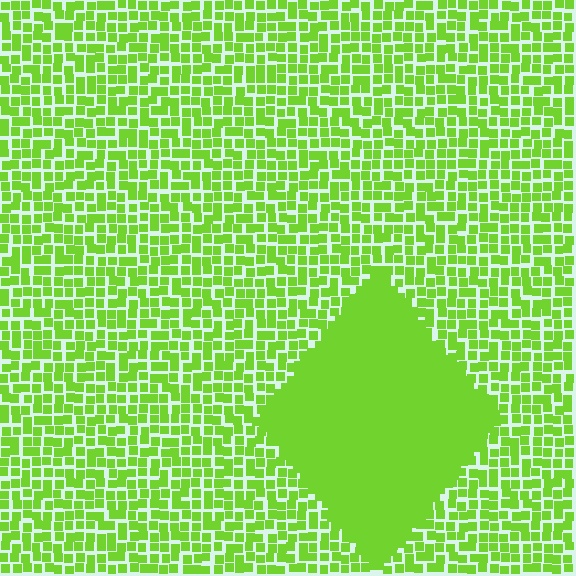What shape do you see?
I see a diamond.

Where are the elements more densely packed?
The elements are more densely packed inside the diamond boundary.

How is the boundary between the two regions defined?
The boundary is defined by a change in element density (approximately 2.4x ratio). All elements are the same color, size, and shape.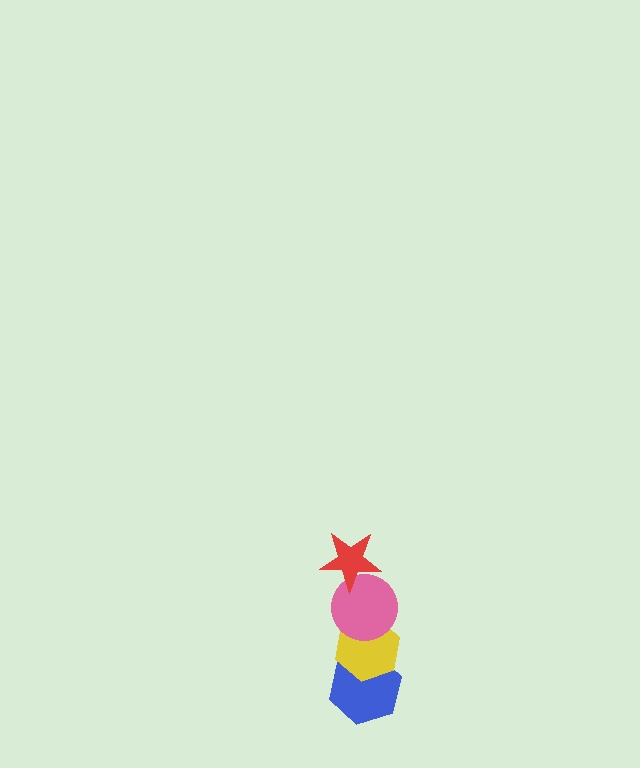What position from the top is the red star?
The red star is 1st from the top.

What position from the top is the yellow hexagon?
The yellow hexagon is 3rd from the top.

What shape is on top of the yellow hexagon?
The pink circle is on top of the yellow hexagon.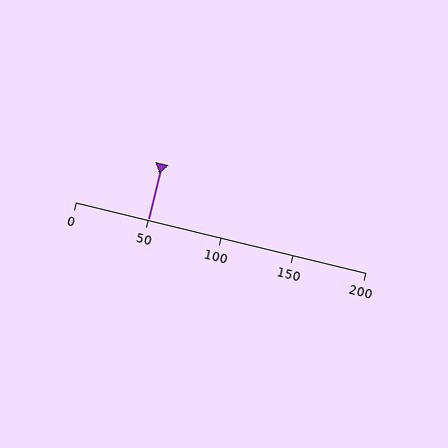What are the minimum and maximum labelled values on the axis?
The axis runs from 0 to 200.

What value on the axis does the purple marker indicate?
The marker indicates approximately 50.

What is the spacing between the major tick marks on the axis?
The major ticks are spaced 50 apart.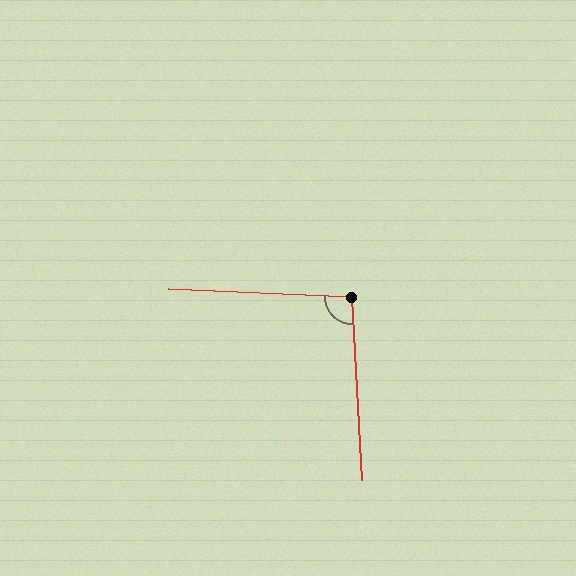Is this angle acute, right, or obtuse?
It is obtuse.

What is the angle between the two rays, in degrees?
Approximately 95 degrees.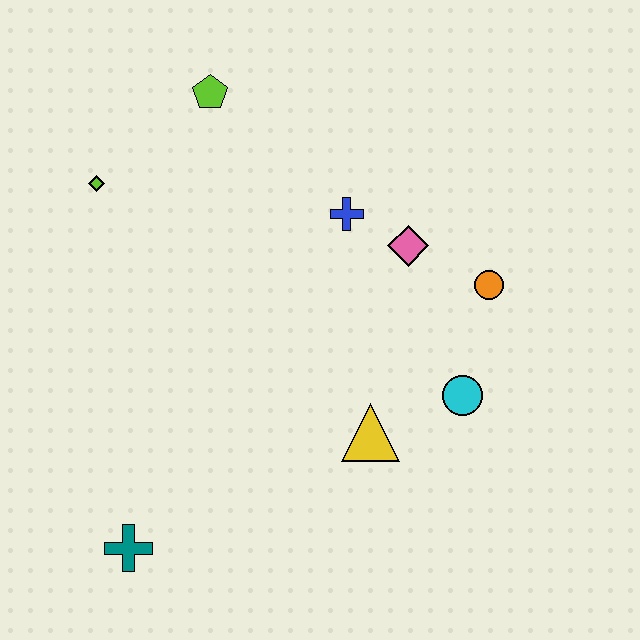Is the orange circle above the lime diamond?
No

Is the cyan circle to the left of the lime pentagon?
No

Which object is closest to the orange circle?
The pink diamond is closest to the orange circle.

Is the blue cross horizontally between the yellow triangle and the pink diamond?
No